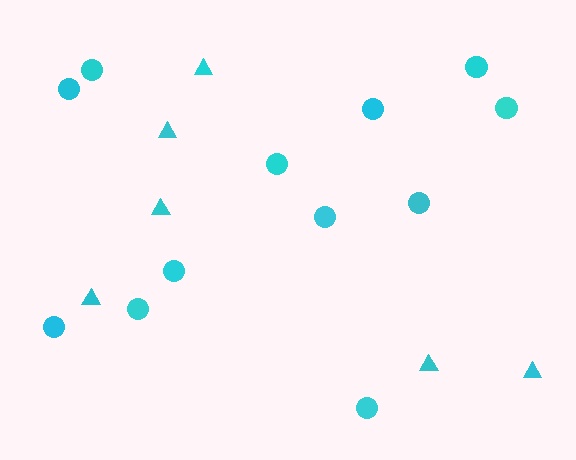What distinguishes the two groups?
There are 2 groups: one group of circles (12) and one group of triangles (6).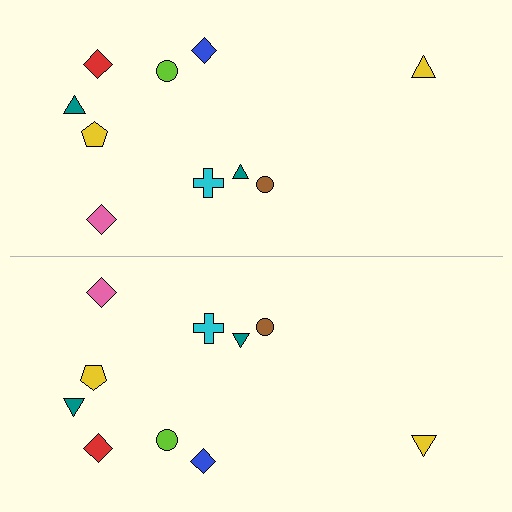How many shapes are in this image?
There are 20 shapes in this image.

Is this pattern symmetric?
Yes, this pattern has bilateral (reflection) symmetry.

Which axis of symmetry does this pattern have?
The pattern has a horizontal axis of symmetry running through the center of the image.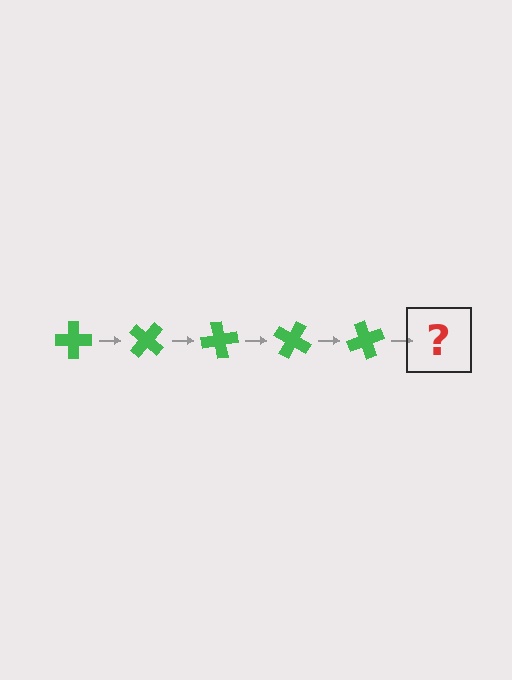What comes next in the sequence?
The next element should be a green cross rotated 200 degrees.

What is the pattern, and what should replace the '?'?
The pattern is that the cross rotates 40 degrees each step. The '?' should be a green cross rotated 200 degrees.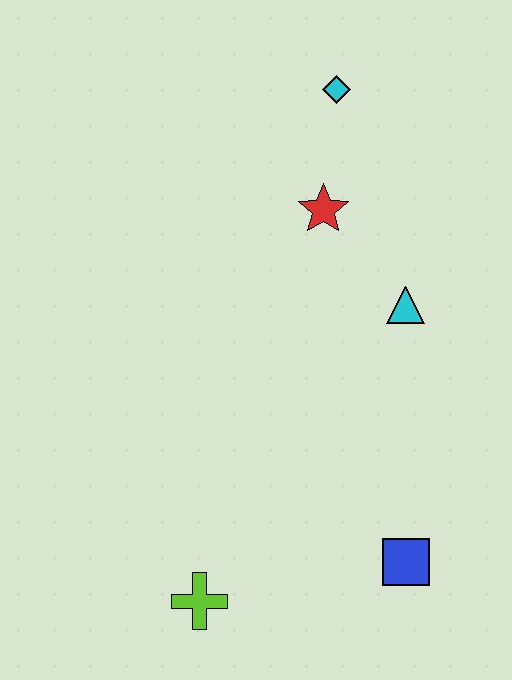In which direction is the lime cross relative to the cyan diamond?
The lime cross is below the cyan diamond.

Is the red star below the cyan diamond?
Yes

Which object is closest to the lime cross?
The blue square is closest to the lime cross.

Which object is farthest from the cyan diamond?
The lime cross is farthest from the cyan diamond.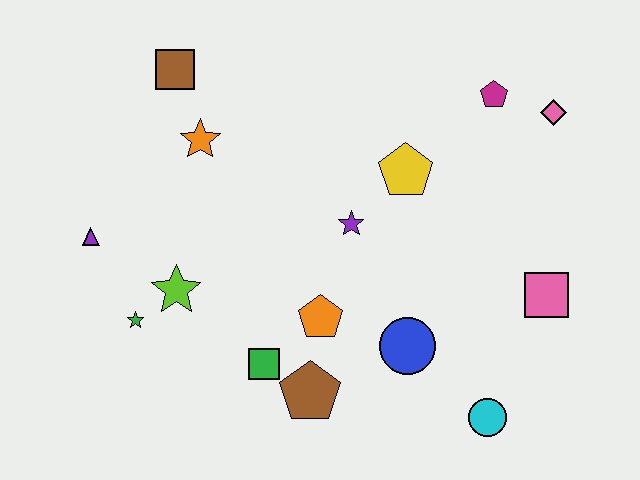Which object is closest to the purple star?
The yellow pentagon is closest to the purple star.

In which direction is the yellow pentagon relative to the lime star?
The yellow pentagon is to the right of the lime star.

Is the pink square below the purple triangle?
Yes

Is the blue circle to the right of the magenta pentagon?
No